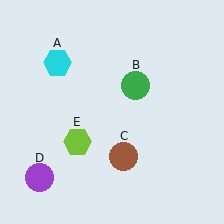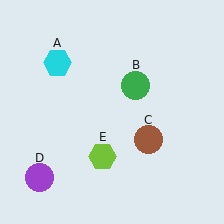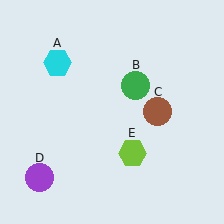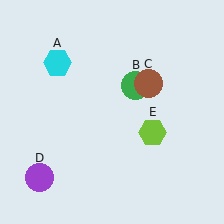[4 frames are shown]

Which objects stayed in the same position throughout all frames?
Cyan hexagon (object A) and green circle (object B) and purple circle (object D) remained stationary.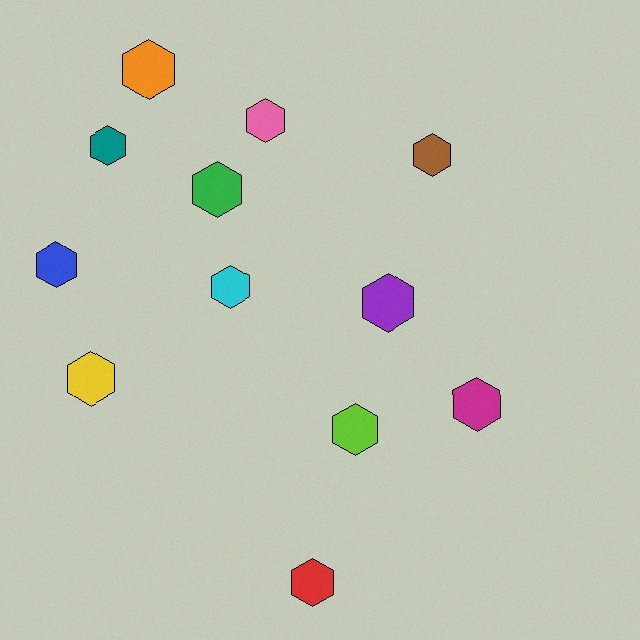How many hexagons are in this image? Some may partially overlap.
There are 12 hexagons.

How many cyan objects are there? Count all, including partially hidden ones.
There is 1 cyan object.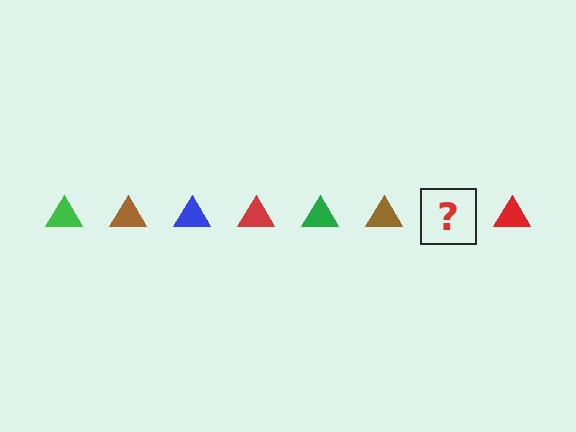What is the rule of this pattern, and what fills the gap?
The rule is that the pattern cycles through green, brown, blue, red triangles. The gap should be filled with a blue triangle.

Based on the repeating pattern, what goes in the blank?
The blank should be a blue triangle.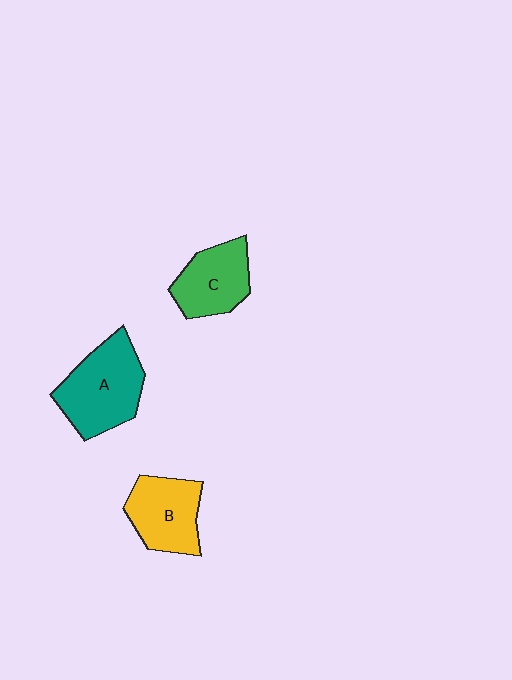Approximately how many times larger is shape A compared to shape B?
Approximately 1.3 times.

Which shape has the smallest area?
Shape C (green).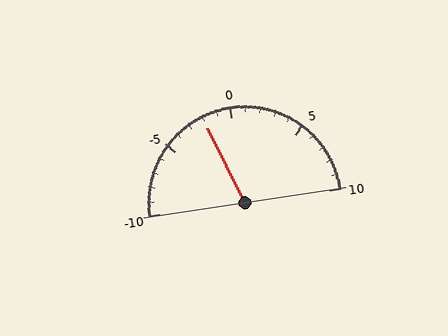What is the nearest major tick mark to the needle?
The nearest major tick mark is 0.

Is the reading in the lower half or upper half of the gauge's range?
The reading is in the lower half of the range (-10 to 10).